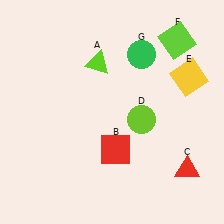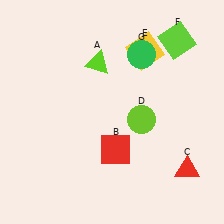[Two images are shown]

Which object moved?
The yellow square (E) moved left.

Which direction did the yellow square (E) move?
The yellow square (E) moved left.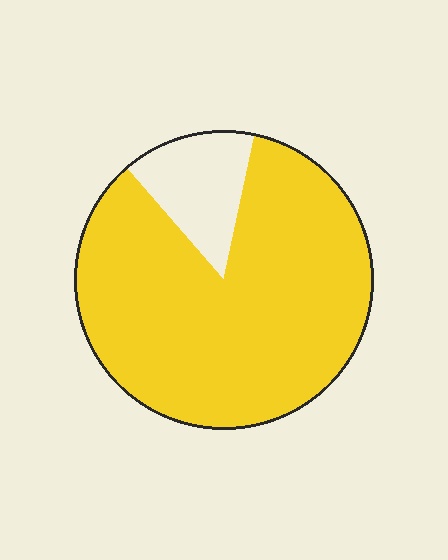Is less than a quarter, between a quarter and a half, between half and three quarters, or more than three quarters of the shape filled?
More than three quarters.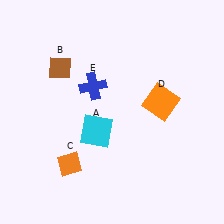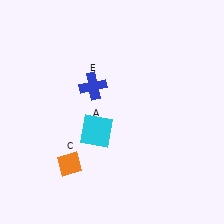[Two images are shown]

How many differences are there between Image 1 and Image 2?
There are 2 differences between the two images.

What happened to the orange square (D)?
The orange square (D) was removed in Image 2. It was in the top-right area of Image 1.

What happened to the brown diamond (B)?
The brown diamond (B) was removed in Image 2. It was in the top-left area of Image 1.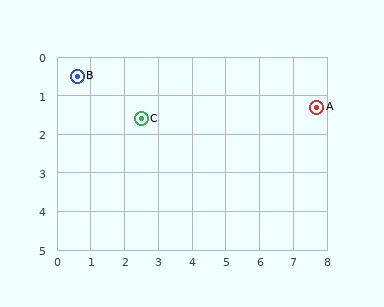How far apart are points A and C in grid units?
Points A and C are about 5.2 grid units apart.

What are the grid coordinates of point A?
Point A is at approximately (7.7, 1.3).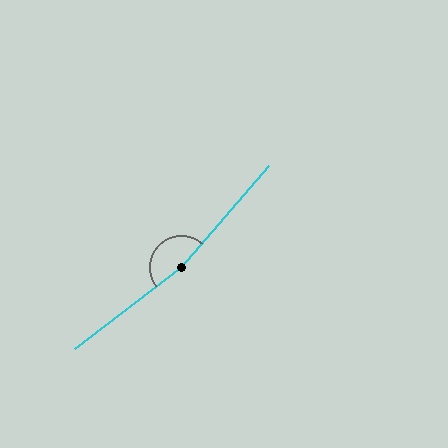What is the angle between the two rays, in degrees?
Approximately 169 degrees.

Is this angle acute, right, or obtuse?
It is obtuse.